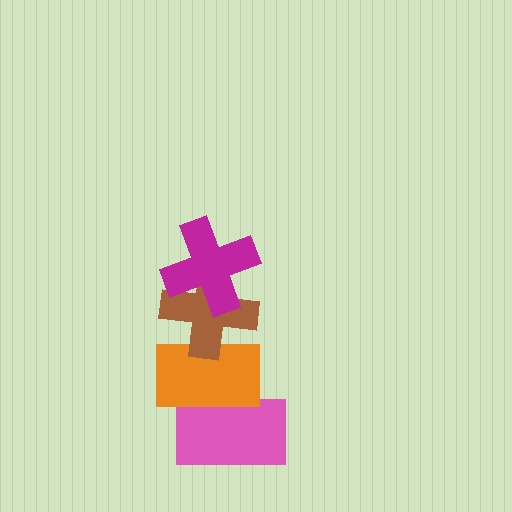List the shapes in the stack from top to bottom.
From top to bottom: the magenta cross, the brown cross, the orange rectangle, the pink rectangle.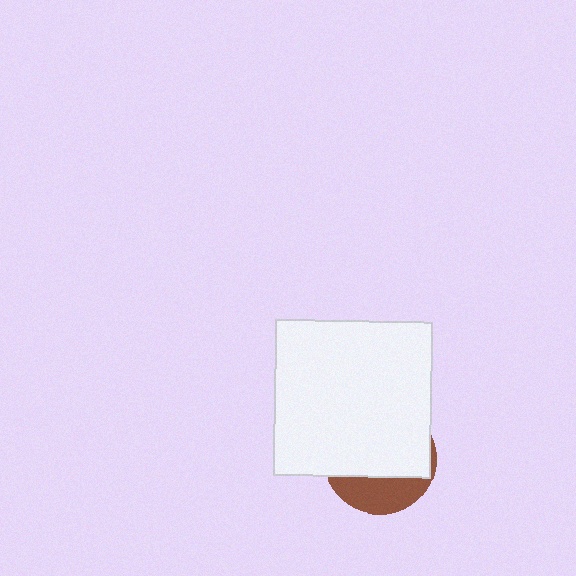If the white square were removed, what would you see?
You would see the complete brown circle.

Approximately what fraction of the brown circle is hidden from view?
Roughly 69% of the brown circle is hidden behind the white square.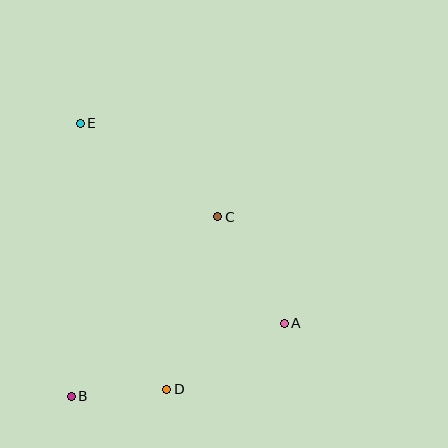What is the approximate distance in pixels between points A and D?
The distance between A and D is approximately 135 pixels.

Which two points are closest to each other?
Points B and D are closest to each other.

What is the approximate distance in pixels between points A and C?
The distance between A and C is approximately 126 pixels.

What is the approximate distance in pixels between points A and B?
The distance between A and B is approximately 225 pixels.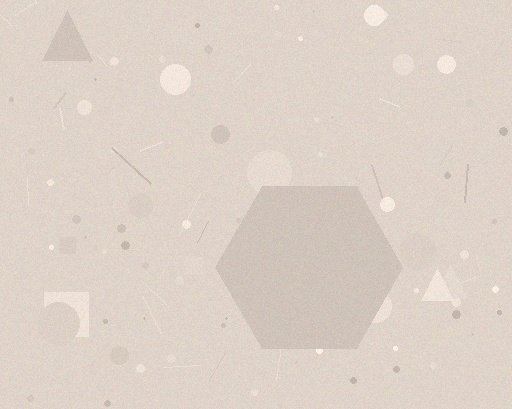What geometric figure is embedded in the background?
A hexagon is embedded in the background.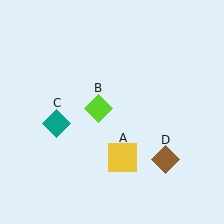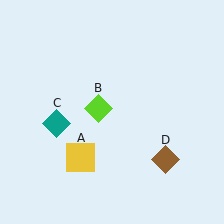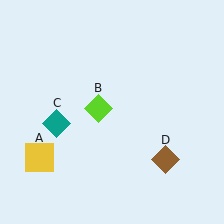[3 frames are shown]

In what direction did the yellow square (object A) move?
The yellow square (object A) moved left.